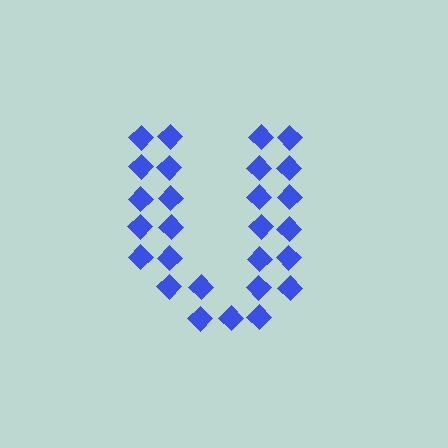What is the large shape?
The large shape is the letter U.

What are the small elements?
The small elements are diamonds.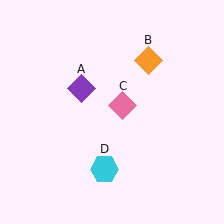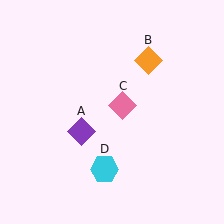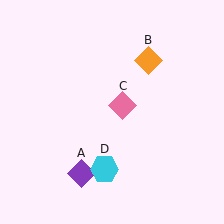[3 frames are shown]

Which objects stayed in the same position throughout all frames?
Orange diamond (object B) and pink diamond (object C) and cyan hexagon (object D) remained stationary.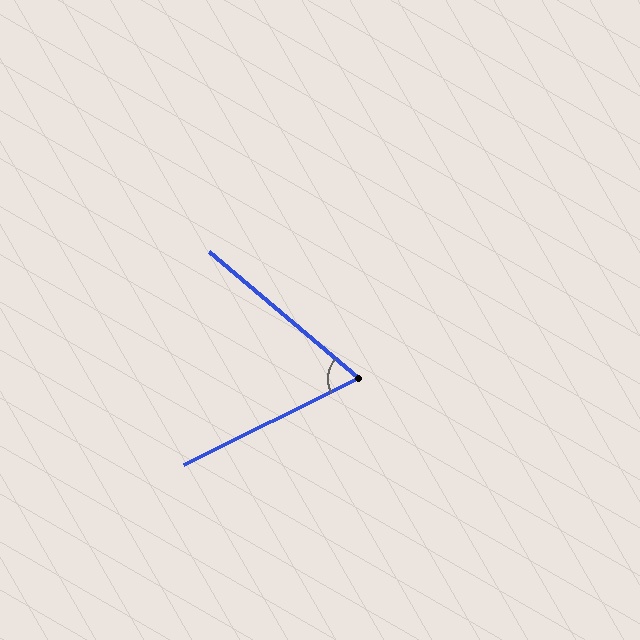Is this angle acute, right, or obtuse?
It is acute.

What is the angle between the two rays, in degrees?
Approximately 67 degrees.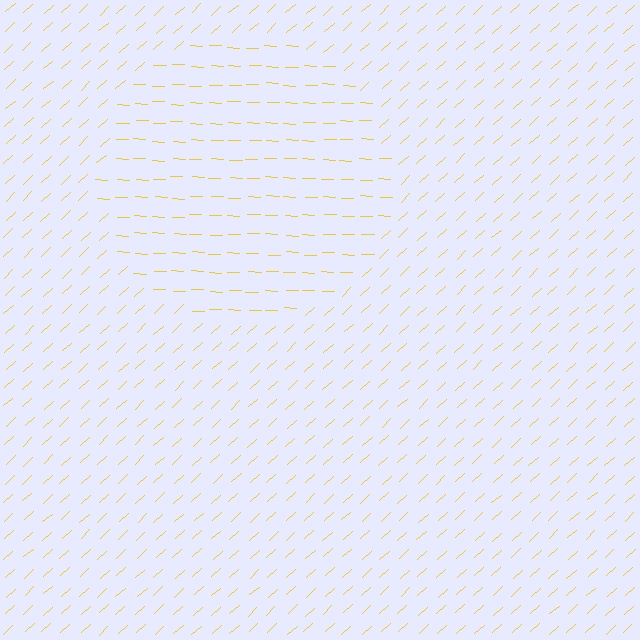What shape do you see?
I see a circle.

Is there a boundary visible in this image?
Yes, there is a texture boundary formed by a change in line orientation.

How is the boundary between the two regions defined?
The boundary is defined purely by a change in line orientation (approximately 45 degrees difference). All lines are the same color and thickness.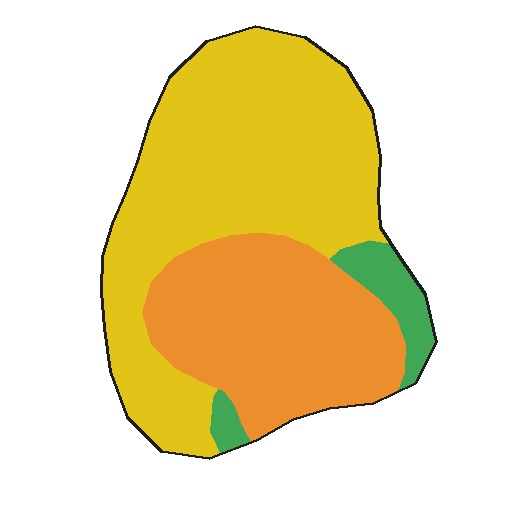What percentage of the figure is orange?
Orange takes up between a quarter and a half of the figure.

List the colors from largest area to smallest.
From largest to smallest: yellow, orange, green.